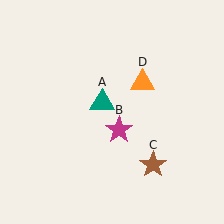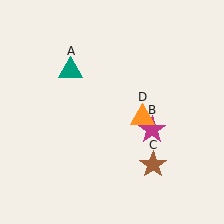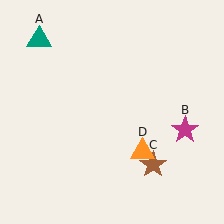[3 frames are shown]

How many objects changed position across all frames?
3 objects changed position: teal triangle (object A), magenta star (object B), orange triangle (object D).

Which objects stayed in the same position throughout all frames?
Brown star (object C) remained stationary.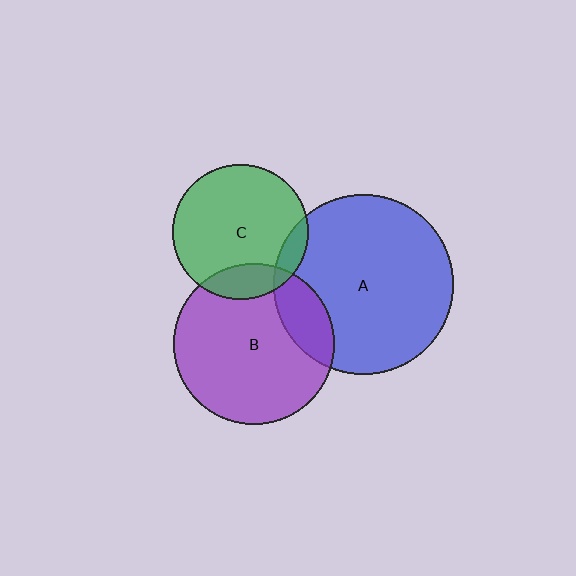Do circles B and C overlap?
Yes.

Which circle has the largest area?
Circle A (blue).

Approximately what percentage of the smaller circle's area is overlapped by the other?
Approximately 15%.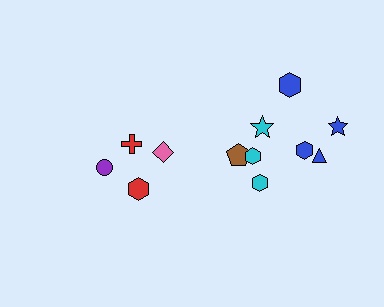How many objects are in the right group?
There are 8 objects.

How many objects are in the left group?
There are 4 objects.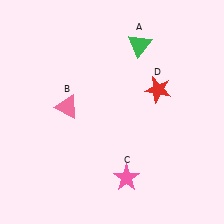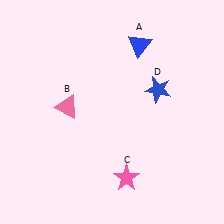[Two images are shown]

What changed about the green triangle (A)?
In Image 1, A is green. In Image 2, it changed to blue.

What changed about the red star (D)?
In Image 1, D is red. In Image 2, it changed to blue.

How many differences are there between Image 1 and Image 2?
There are 2 differences between the two images.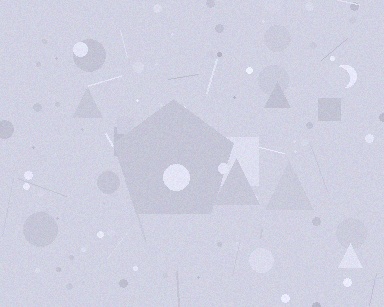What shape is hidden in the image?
A pentagon is hidden in the image.